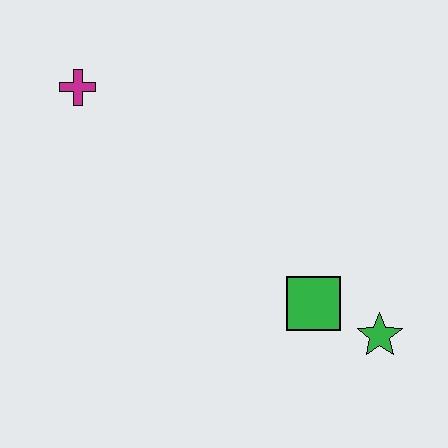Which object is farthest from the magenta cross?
The green star is farthest from the magenta cross.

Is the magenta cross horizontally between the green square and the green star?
No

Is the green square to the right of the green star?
No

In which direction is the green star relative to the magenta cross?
The green star is to the right of the magenta cross.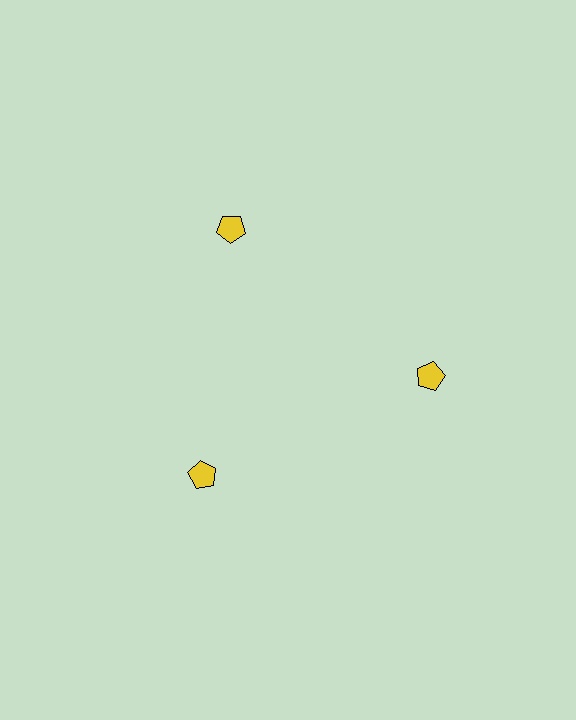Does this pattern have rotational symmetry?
Yes, this pattern has 3-fold rotational symmetry. It looks the same after rotating 120 degrees around the center.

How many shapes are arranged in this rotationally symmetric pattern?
There are 3 shapes, arranged in 3 groups of 1.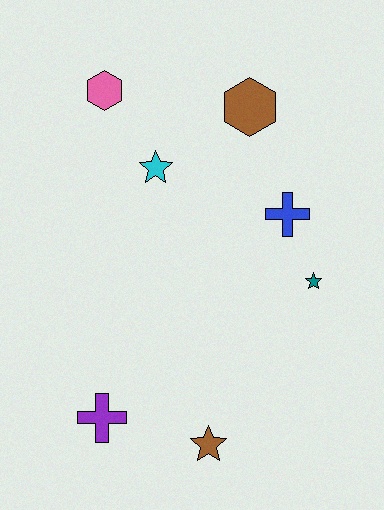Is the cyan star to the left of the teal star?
Yes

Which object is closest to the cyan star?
The pink hexagon is closest to the cyan star.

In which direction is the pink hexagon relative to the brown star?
The pink hexagon is above the brown star.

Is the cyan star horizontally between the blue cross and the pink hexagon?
Yes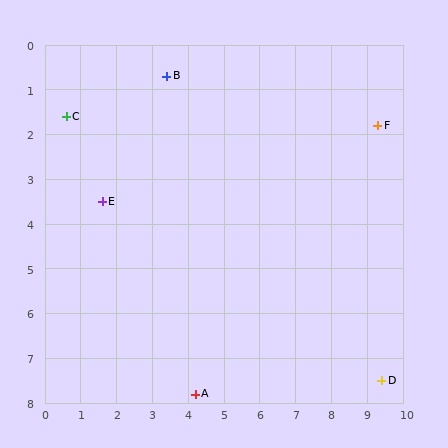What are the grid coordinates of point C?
Point C is at approximately (0.6, 1.6).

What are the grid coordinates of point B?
Point B is at approximately (3.4, 0.7).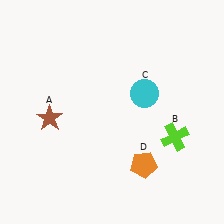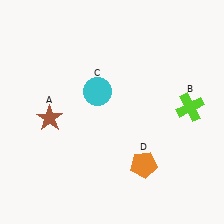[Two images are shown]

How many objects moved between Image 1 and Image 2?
2 objects moved between the two images.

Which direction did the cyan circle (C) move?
The cyan circle (C) moved left.